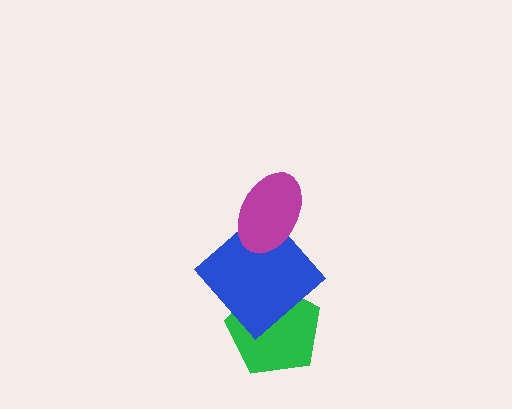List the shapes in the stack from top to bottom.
From top to bottom: the magenta ellipse, the blue diamond, the green pentagon.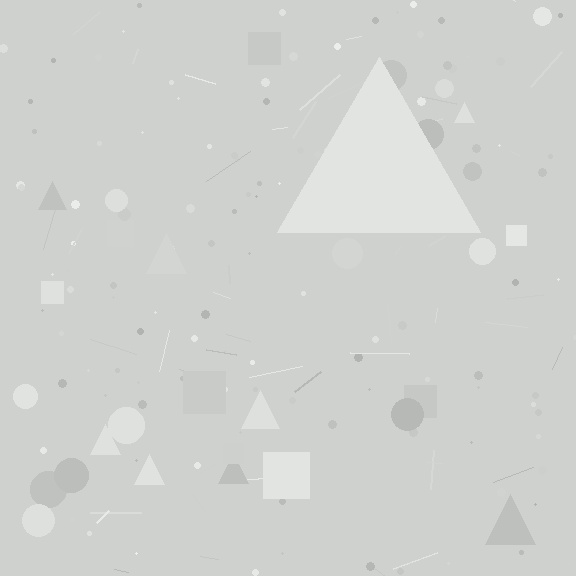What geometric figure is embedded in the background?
A triangle is embedded in the background.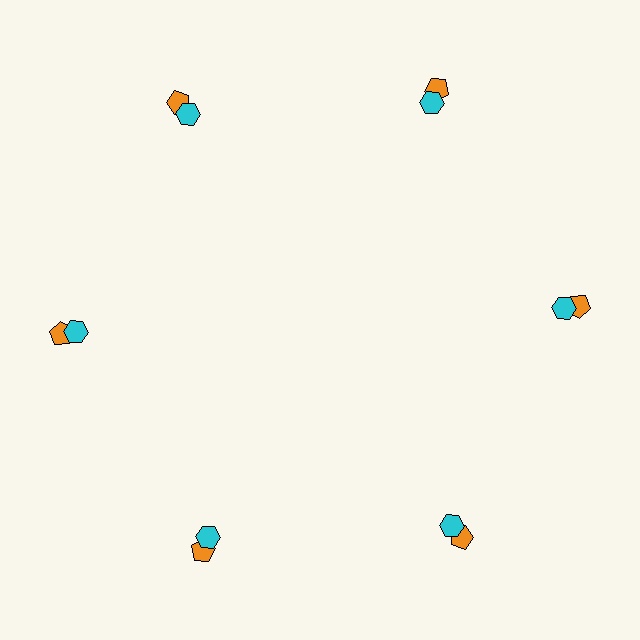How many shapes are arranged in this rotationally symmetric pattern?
There are 12 shapes, arranged in 6 groups of 2.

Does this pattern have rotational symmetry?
Yes, this pattern has 6-fold rotational symmetry. It looks the same after rotating 60 degrees around the center.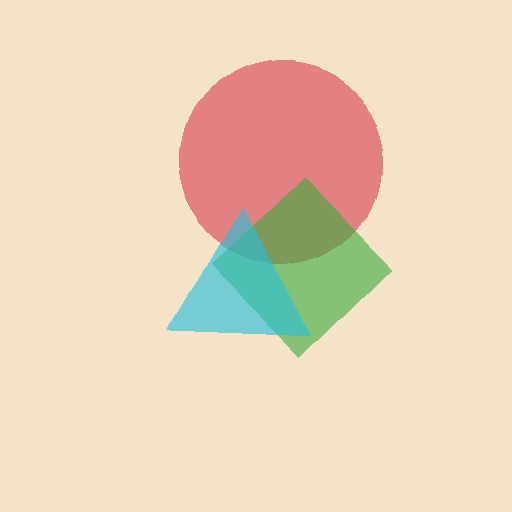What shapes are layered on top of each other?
The layered shapes are: a red circle, a green diamond, a cyan triangle.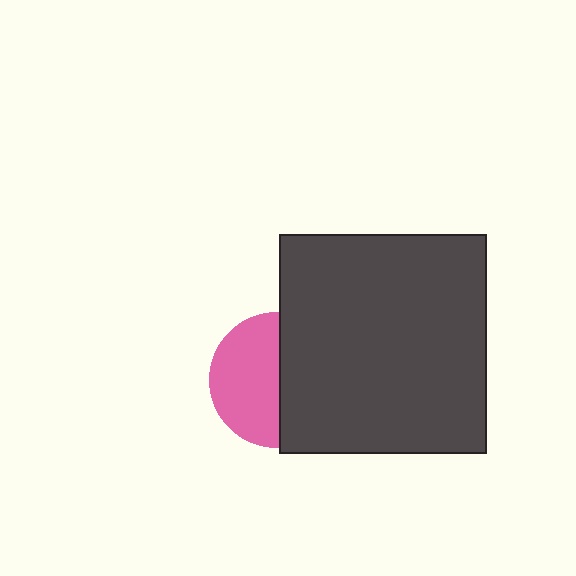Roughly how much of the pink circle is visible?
About half of it is visible (roughly 52%).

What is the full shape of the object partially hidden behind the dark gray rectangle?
The partially hidden object is a pink circle.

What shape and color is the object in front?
The object in front is a dark gray rectangle.